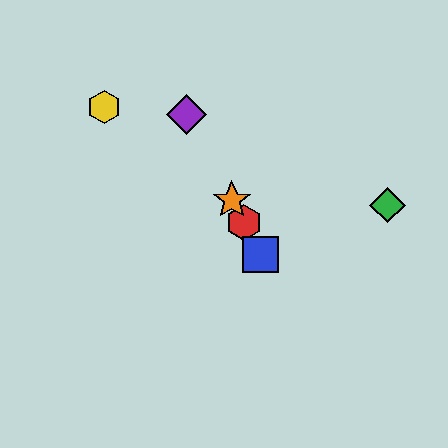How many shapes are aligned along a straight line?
4 shapes (the red hexagon, the blue square, the purple diamond, the orange star) are aligned along a straight line.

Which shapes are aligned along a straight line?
The red hexagon, the blue square, the purple diamond, the orange star are aligned along a straight line.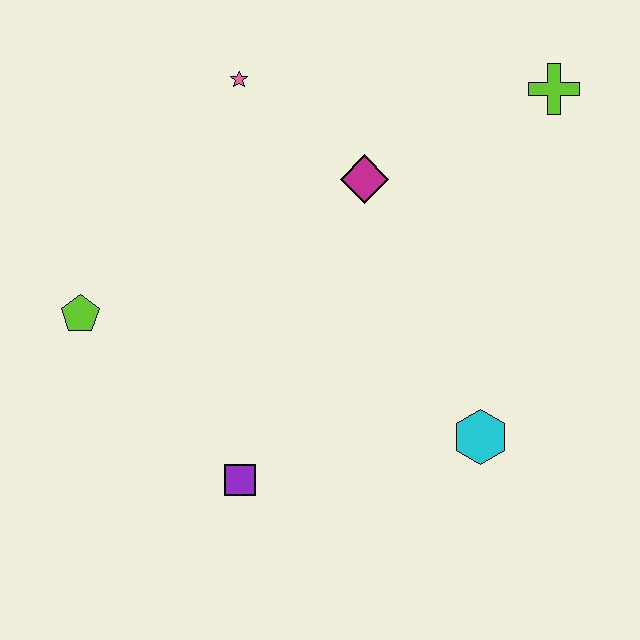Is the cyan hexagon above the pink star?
No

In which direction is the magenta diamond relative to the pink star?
The magenta diamond is to the right of the pink star.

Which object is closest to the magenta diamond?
The pink star is closest to the magenta diamond.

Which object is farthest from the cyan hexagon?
The pink star is farthest from the cyan hexagon.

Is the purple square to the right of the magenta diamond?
No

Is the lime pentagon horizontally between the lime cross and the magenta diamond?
No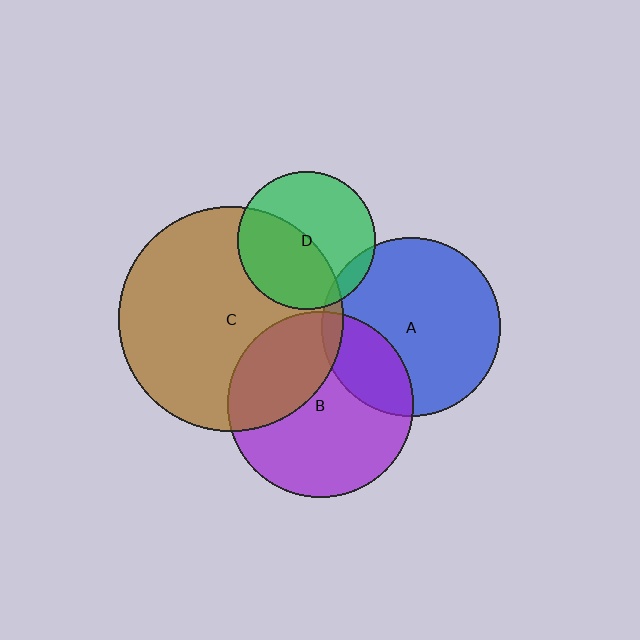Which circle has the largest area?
Circle C (brown).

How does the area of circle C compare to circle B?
Approximately 1.4 times.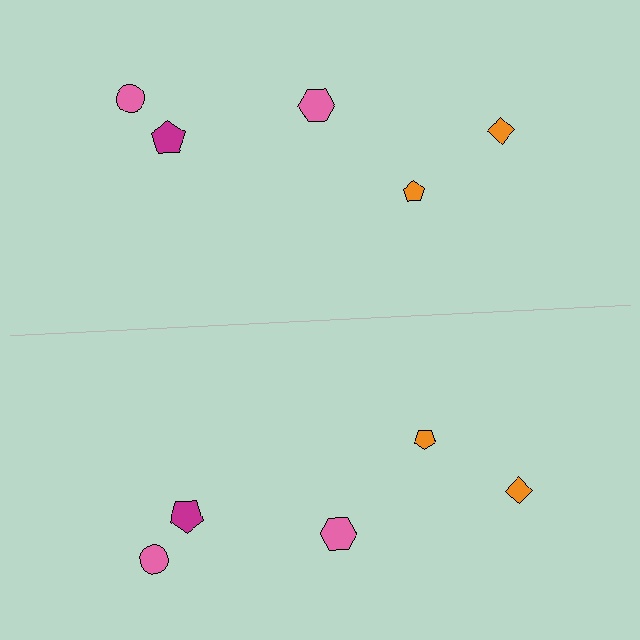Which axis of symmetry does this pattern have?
The pattern has a horizontal axis of symmetry running through the center of the image.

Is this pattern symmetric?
Yes, this pattern has bilateral (reflection) symmetry.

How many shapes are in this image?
There are 10 shapes in this image.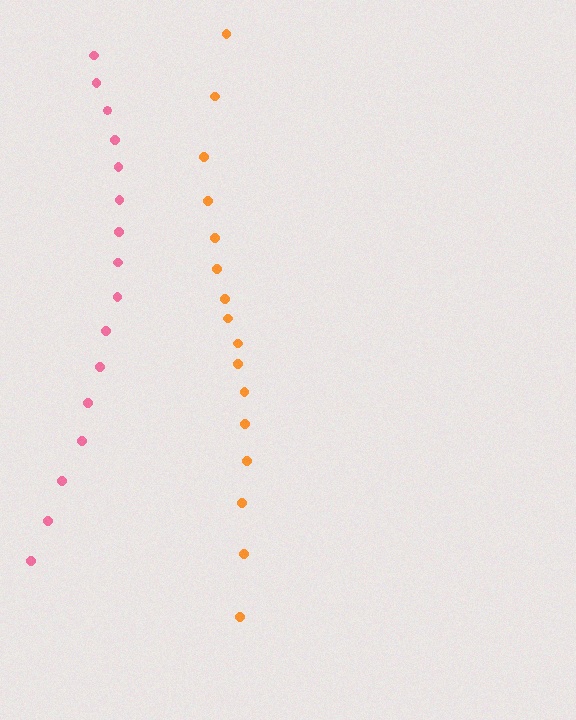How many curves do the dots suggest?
There are 2 distinct paths.